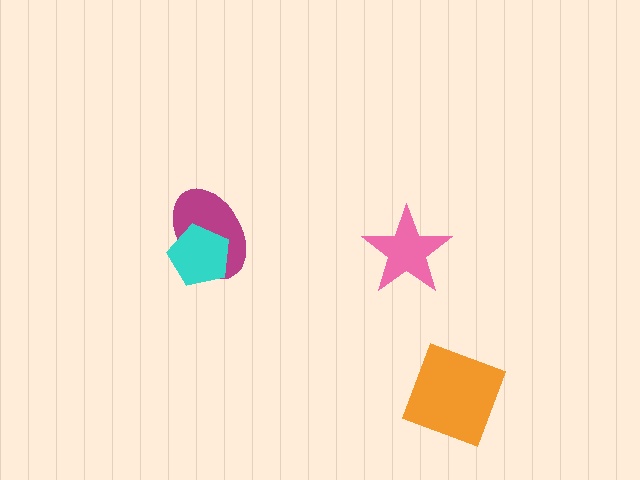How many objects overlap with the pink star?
0 objects overlap with the pink star.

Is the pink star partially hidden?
No, no other shape covers it.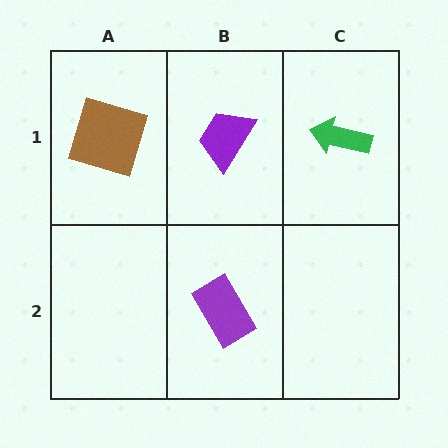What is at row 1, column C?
A green arrow.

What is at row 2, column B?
A purple rectangle.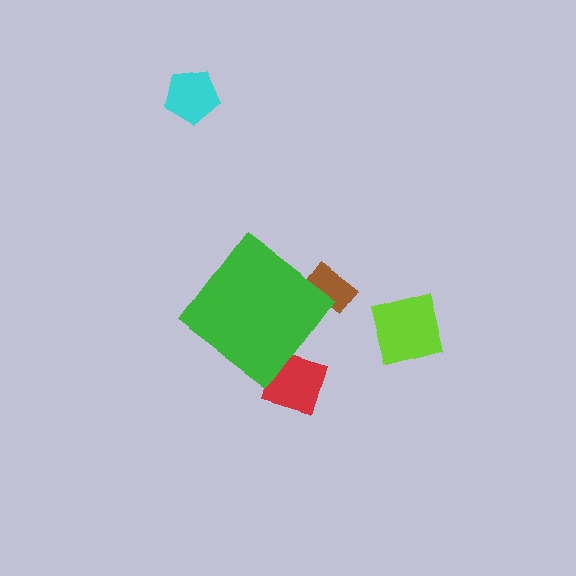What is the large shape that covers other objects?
A green diamond.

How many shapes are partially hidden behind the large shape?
2 shapes are partially hidden.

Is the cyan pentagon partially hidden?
No, the cyan pentagon is fully visible.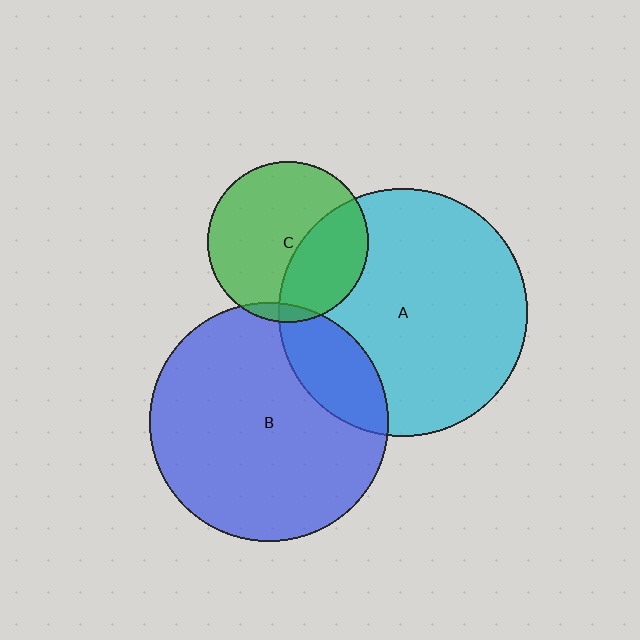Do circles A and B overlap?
Yes.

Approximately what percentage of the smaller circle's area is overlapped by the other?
Approximately 20%.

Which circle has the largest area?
Circle A (cyan).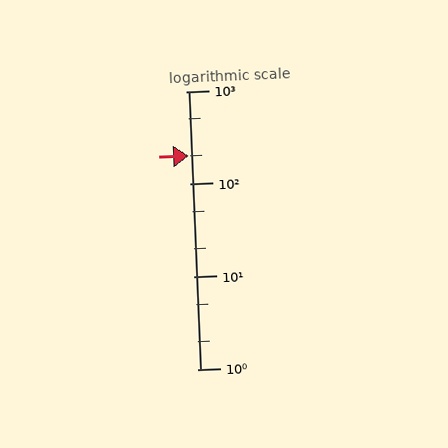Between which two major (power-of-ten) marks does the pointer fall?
The pointer is between 100 and 1000.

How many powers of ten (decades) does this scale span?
The scale spans 3 decades, from 1 to 1000.